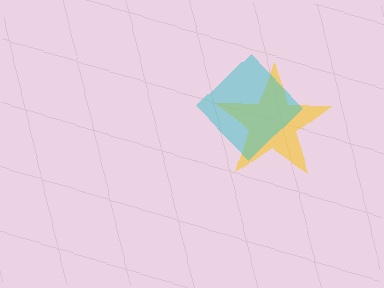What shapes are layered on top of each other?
The layered shapes are: a yellow star, a cyan diamond.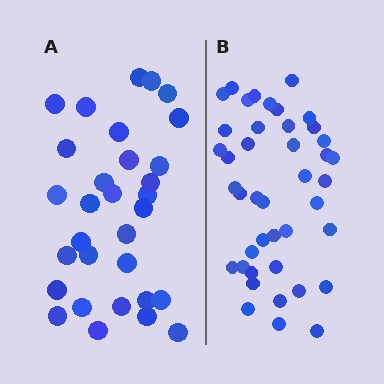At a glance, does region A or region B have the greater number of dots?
Region B (the right region) has more dots.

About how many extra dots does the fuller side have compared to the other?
Region B has roughly 12 or so more dots than region A.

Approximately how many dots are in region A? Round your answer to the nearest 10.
About 30 dots. (The exact count is 31, which rounds to 30.)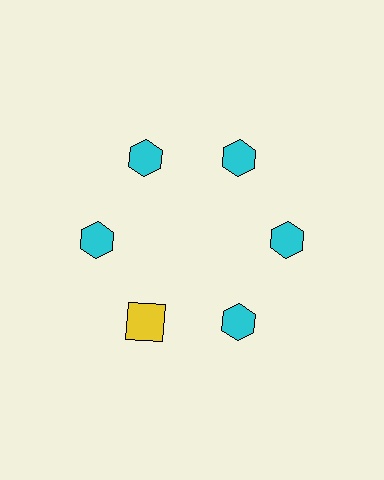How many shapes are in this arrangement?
There are 6 shapes arranged in a ring pattern.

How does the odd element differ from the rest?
It differs in both color (yellow instead of cyan) and shape (square instead of hexagon).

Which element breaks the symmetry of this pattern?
The yellow square at roughly the 7 o'clock position breaks the symmetry. All other shapes are cyan hexagons.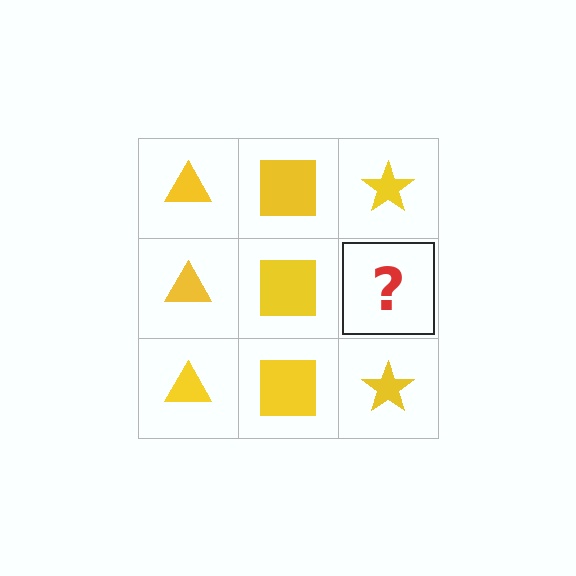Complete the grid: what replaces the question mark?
The question mark should be replaced with a yellow star.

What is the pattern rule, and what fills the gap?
The rule is that each column has a consistent shape. The gap should be filled with a yellow star.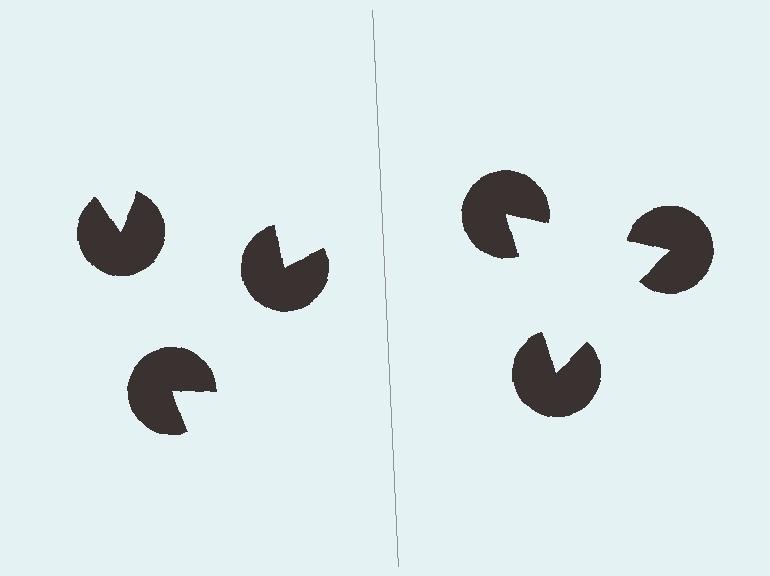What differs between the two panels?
The pac-man discs are positioned identically on both sides; only the wedge orientations differ. On the right they align to a triangle; on the left they are misaligned.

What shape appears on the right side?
An illusory triangle.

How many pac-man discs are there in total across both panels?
6 — 3 on each side.